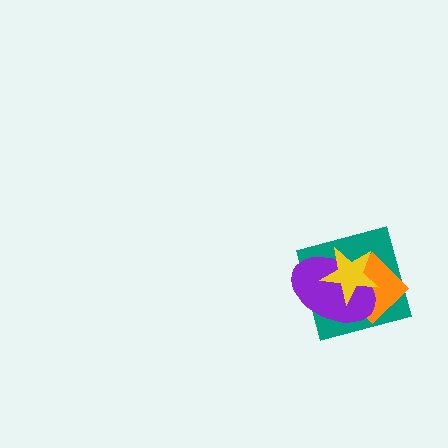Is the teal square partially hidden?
Yes, it is partially covered by another shape.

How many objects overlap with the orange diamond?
3 objects overlap with the orange diamond.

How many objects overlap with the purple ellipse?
3 objects overlap with the purple ellipse.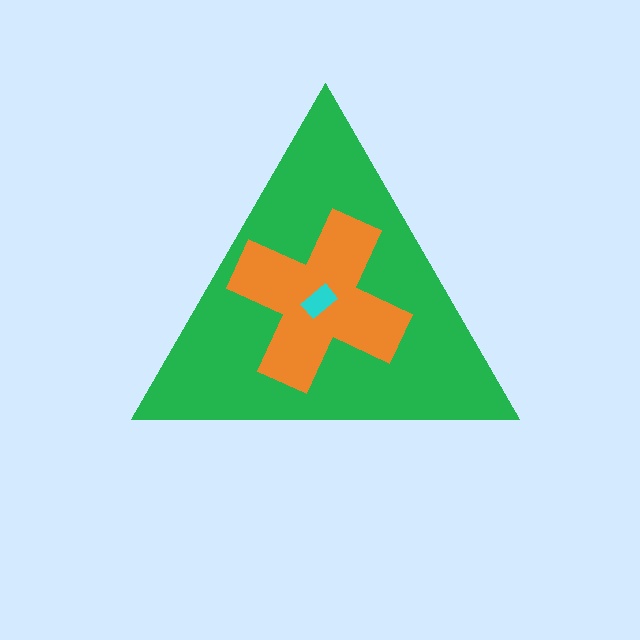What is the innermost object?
The cyan rectangle.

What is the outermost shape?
The green triangle.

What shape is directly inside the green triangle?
The orange cross.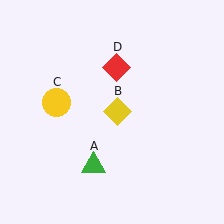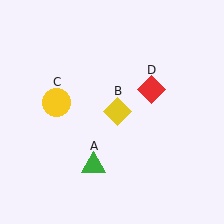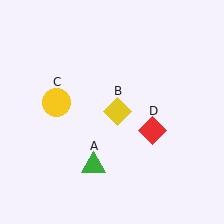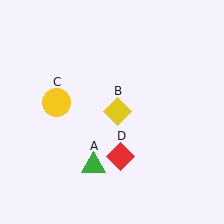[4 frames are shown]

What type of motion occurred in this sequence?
The red diamond (object D) rotated clockwise around the center of the scene.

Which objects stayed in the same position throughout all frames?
Green triangle (object A) and yellow diamond (object B) and yellow circle (object C) remained stationary.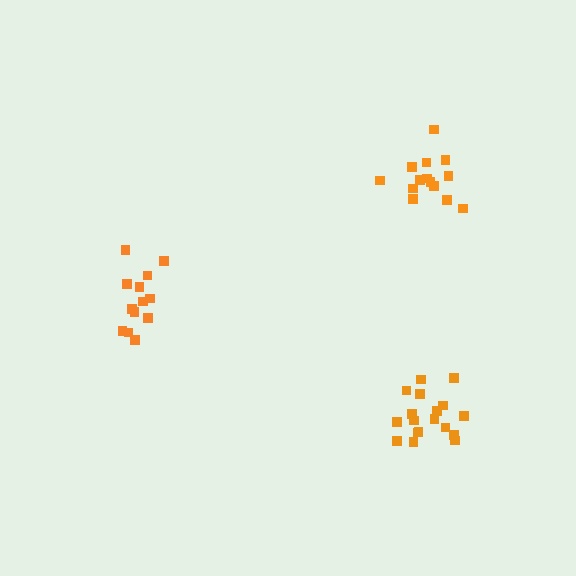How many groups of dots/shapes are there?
There are 3 groups.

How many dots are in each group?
Group 1: 13 dots, Group 2: 14 dots, Group 3: 18 dots (45 total).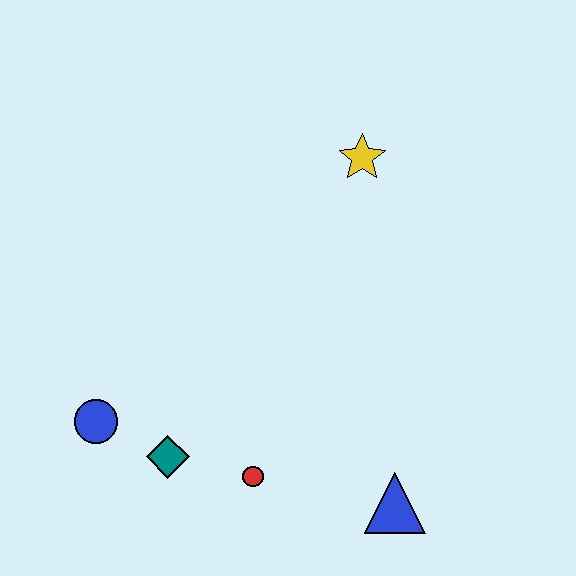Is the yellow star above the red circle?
Yes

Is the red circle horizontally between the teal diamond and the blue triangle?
Yes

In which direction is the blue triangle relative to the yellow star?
The blue triangle is below the yellow star.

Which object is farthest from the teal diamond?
The yellow star is farthest from the teal diamond.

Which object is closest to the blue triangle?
The red circle is closest to the blue triangle.